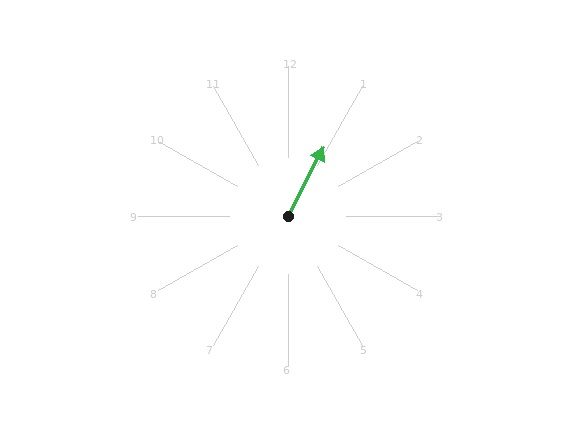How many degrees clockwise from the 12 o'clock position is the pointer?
Approximately 27 degrees.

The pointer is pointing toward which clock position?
Roughly 1 o'clock.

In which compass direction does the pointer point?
Northeast.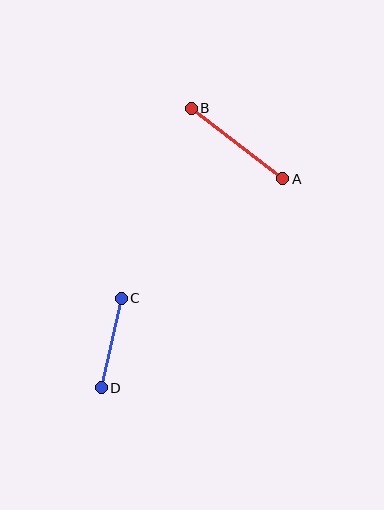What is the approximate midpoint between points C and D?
The midpoint is at approximately (111, 343) pixels.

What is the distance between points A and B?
The distance is approximately 116 pixels.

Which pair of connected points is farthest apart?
Points A and B are farthest apart.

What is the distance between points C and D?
The distance is approximately 92 pixels.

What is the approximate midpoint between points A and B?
The midpoint is at approximately (237, 144) pixels.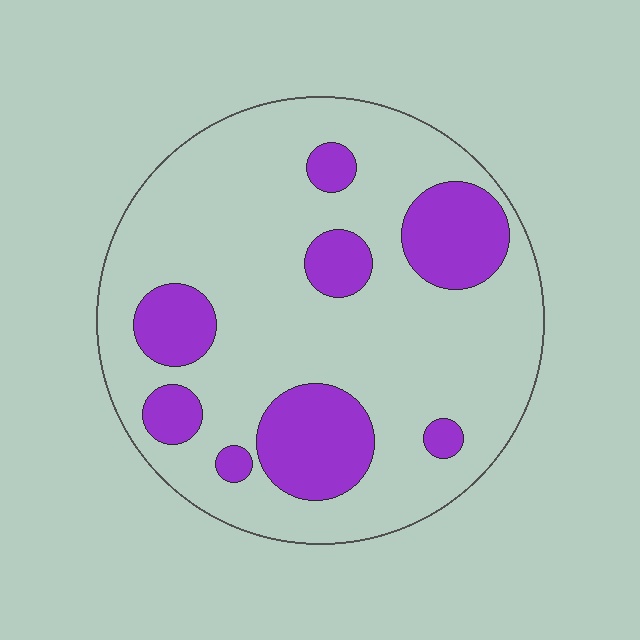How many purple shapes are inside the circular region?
8.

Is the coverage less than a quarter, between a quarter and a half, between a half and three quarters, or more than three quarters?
Less than a quarter.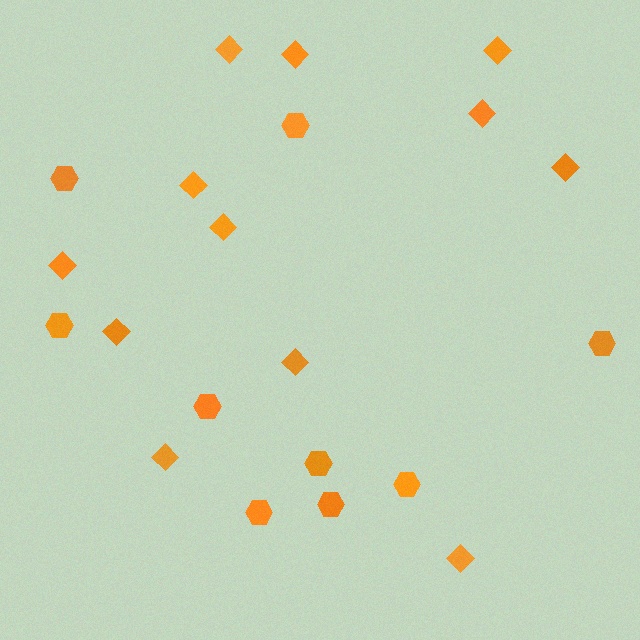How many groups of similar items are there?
There are 2 groups: one group of diamonds (12) and one group of hexagons (9).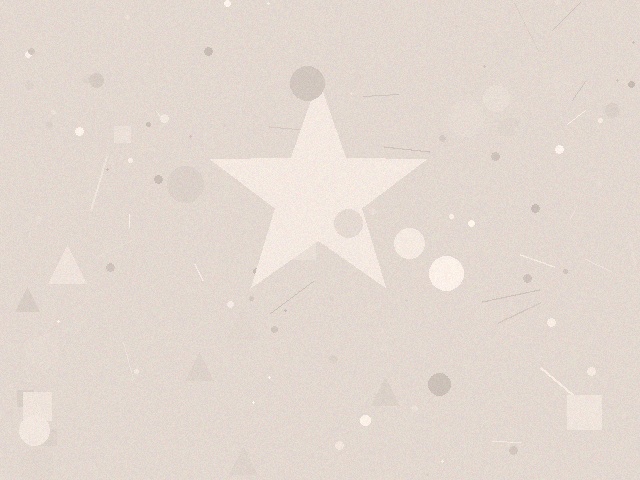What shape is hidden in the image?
A star is hidden in the image.